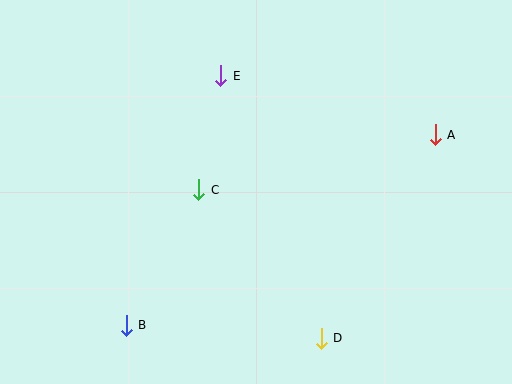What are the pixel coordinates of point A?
Point A is at (435, 135).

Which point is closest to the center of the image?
Point C at (199, 190) is closest to the center.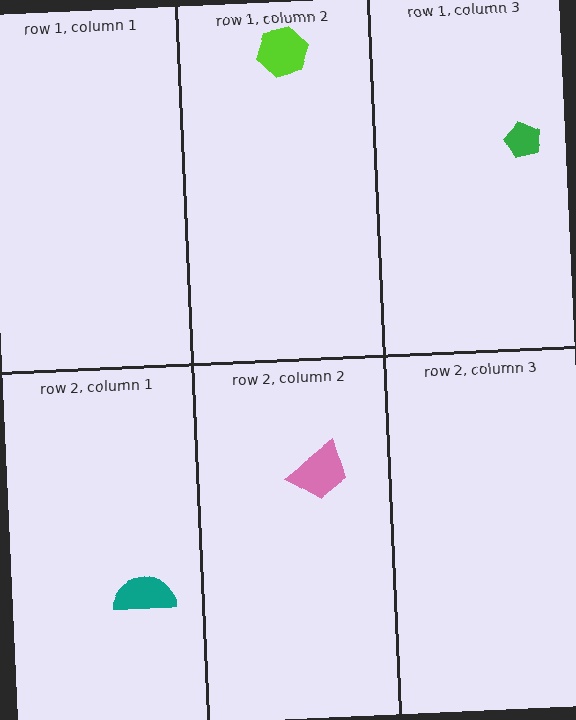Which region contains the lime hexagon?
The row 1, column 2 region.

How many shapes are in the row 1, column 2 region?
1.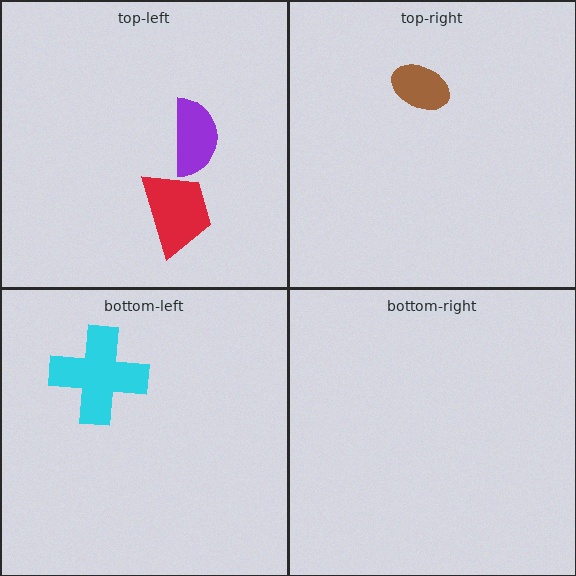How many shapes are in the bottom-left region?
1.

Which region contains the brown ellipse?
The top-right region.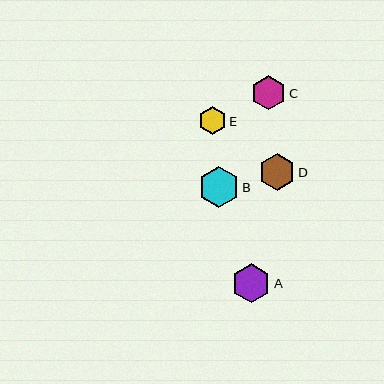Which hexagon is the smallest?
Hexagon E is the smallest with a size of approximately 27 pixels.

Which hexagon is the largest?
Hexagon B is the largest with a size of approximately 41 pixels.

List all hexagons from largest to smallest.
From largest to smallest: B, A, D, C, E.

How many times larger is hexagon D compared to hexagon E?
Hexagon D is approximately 1.3 times the size of hexagon E.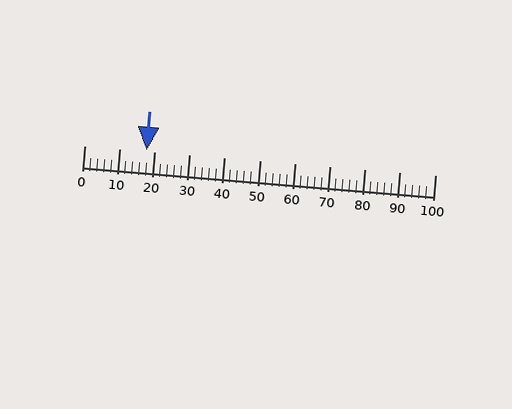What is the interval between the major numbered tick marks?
The major tick marks are spaced 10 units apart.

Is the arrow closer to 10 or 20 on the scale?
The arrow is closer to 20.